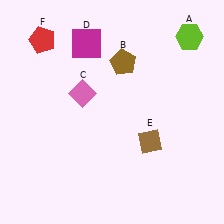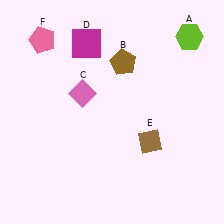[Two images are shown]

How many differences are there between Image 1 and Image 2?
There is 1 difference between the two images.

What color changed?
The pentagon (F) changed from red in Image 1 to pink in Image 2.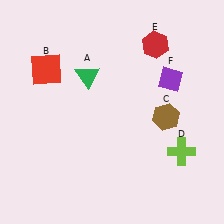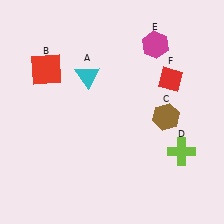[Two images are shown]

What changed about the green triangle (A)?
In Image 1, A is green. In Image 2, it changed to cyan.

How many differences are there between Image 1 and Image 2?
There are 3 differences between the two images.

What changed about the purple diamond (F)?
In Image 1, F is purple. In Image 2, it changed to red.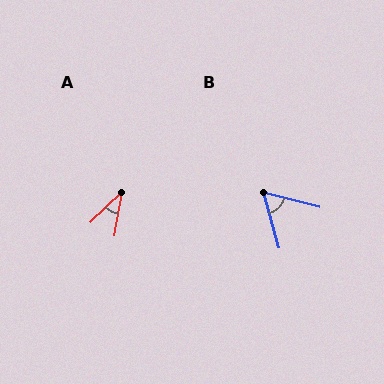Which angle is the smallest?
A, at approximately 36 degrees.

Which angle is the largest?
B, at approximately 59 degrees.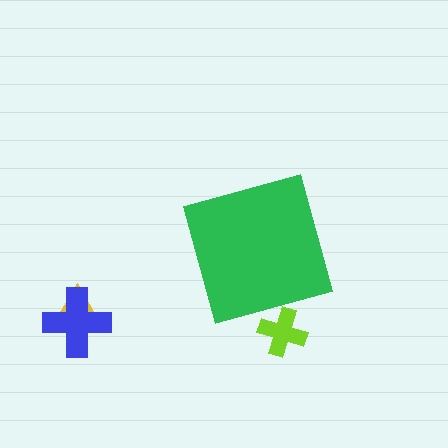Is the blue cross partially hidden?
No, the blue cross is fully visible.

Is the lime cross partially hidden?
Yes, the lime cross is partially hidden behind the green diamond.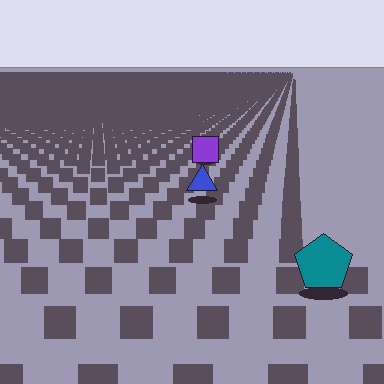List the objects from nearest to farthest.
From nearest to farthest: the teal pentagon, the blue triangle, the purple square.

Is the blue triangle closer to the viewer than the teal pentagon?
No. The teal pentagon is closer — you can tell from the texture gradient: the ground texture is coarser near it.